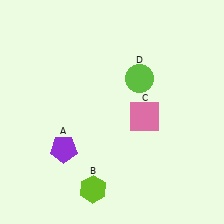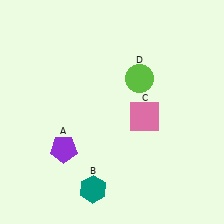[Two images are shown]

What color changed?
The hexagon (B) changed from lime in Image 1 to teal in Image 2.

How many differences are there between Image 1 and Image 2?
There is 1 difference between the two images.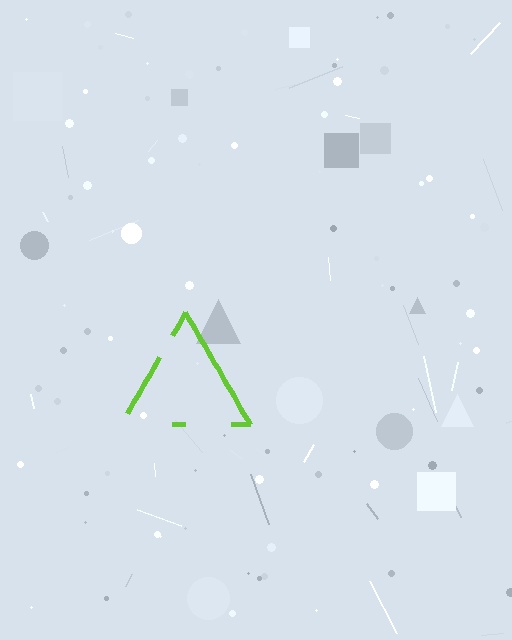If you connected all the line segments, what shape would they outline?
They would outline a triangle.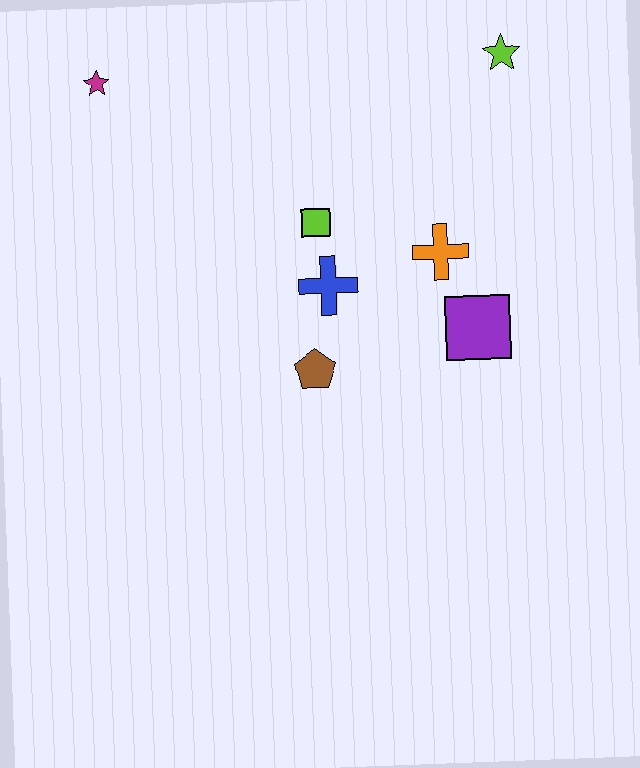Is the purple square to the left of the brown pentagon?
No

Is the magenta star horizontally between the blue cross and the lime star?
No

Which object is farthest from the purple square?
The magenta star is farthest from the purple square.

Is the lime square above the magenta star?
No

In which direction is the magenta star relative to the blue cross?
The magenta star is to the left of the blue cross.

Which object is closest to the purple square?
The orange cross is closest to the purple square.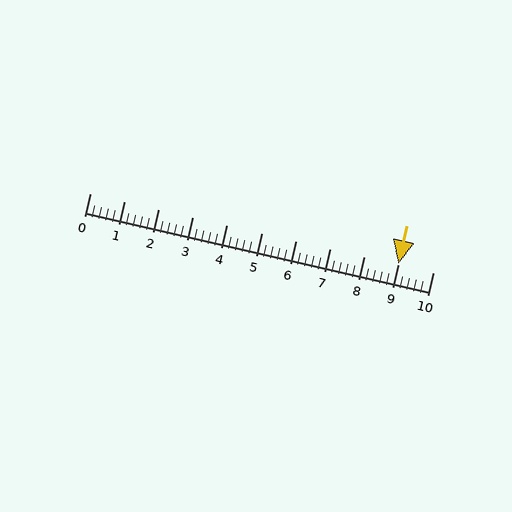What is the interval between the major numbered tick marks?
The major tick marks are spaced 1 units apart.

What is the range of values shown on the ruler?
The ruler shows values from 0 to 10.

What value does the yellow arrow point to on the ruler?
The yellow arrow points to approximately 9.0.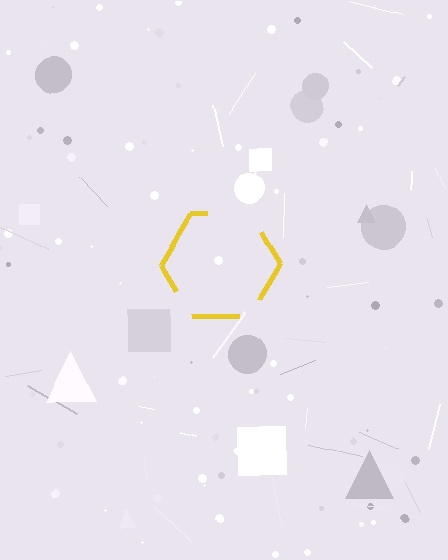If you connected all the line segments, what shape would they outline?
They would outline a hexagon.